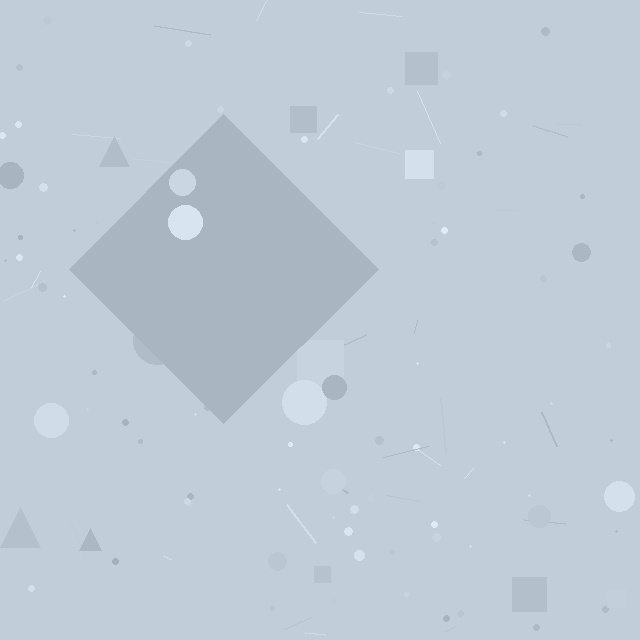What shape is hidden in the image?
A diamond is hidden in the image.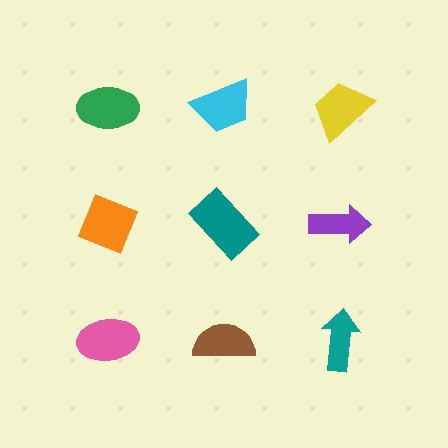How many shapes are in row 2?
3 shapes.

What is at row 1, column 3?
A yellow trapezoid.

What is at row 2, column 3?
A purple arrow.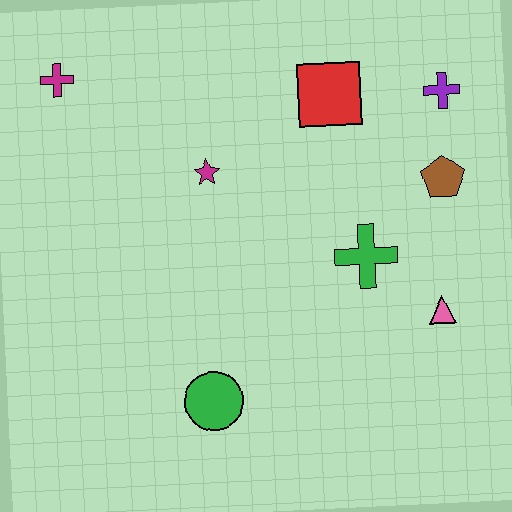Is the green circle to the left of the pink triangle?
Yes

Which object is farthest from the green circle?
The purple cross is farthest from the green circle.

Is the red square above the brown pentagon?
Yes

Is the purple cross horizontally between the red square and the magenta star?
No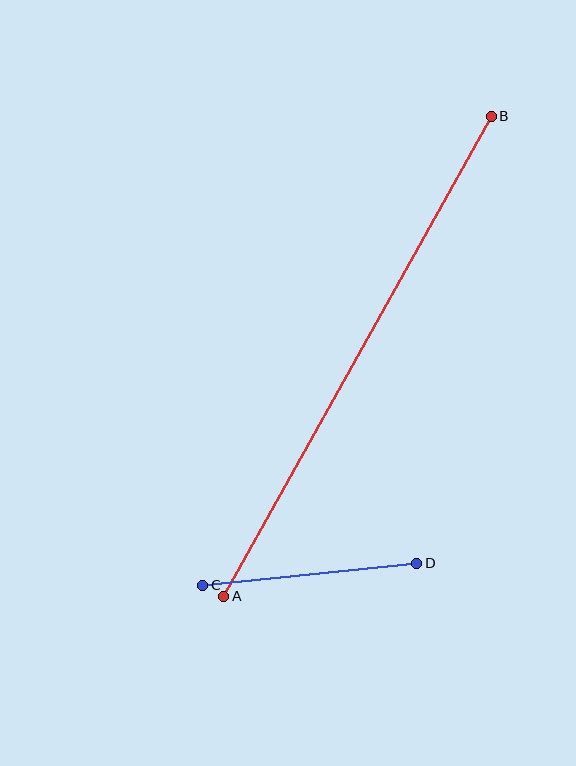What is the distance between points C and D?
The distance is approximately 215 pixels.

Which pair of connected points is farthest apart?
Points A and B are farthest apart.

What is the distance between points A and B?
The distance is approximately 550 pixels.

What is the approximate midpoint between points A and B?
The midpoint is at approximately (358, 356) pixels.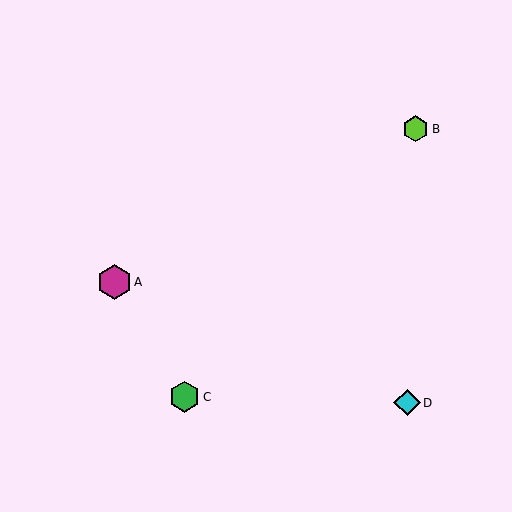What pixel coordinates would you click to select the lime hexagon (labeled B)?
Click at (416, 129) to select the lime hexagon B.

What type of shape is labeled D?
Shape D is a cyan diamond.